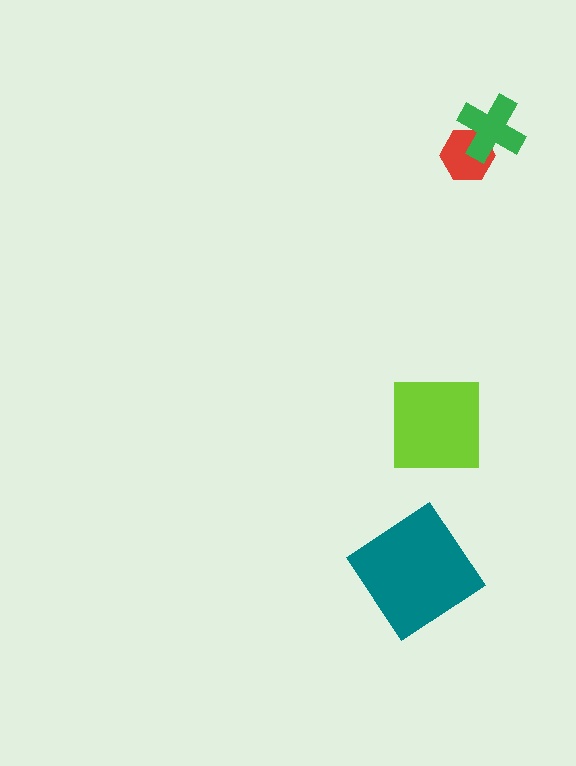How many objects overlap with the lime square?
0 objects overlap with the lime square.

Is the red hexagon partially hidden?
Yes, it is partially covered by another shape.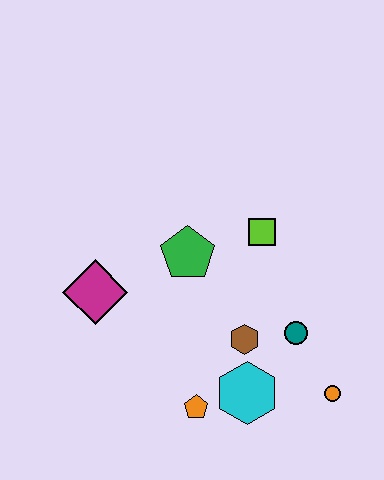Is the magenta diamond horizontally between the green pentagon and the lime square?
No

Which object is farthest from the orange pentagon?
The lime square is farthest from the orange pentagon.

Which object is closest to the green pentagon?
The lime square is closest to the green pentagon.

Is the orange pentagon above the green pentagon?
No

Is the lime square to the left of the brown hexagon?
No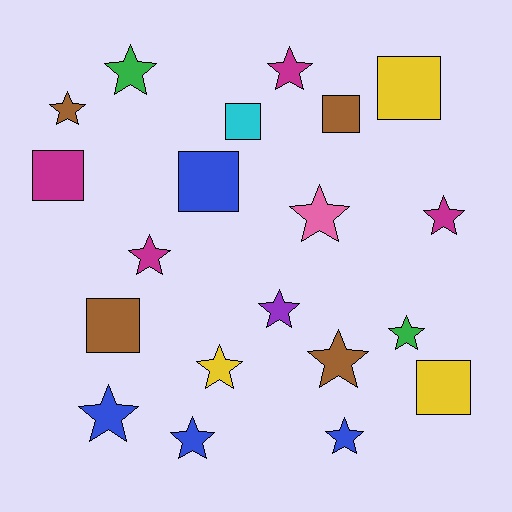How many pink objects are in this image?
There is 1 pink object.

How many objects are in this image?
There are 20 objects.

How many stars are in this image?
There are 13 stars.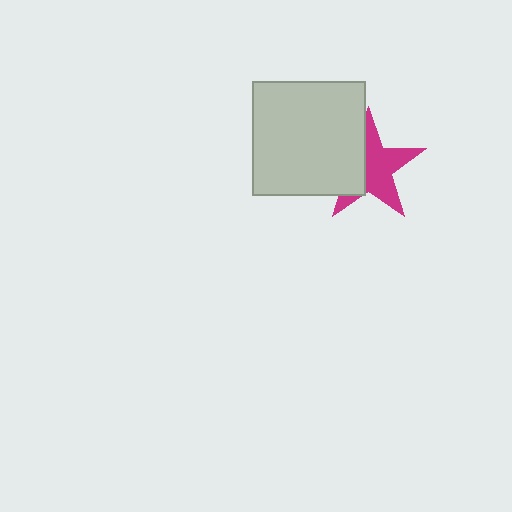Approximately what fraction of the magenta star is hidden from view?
Roughly 38% of the magenta star is hidden behind the light gray square.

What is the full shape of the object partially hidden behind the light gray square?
The partially hidden object is a magenta star.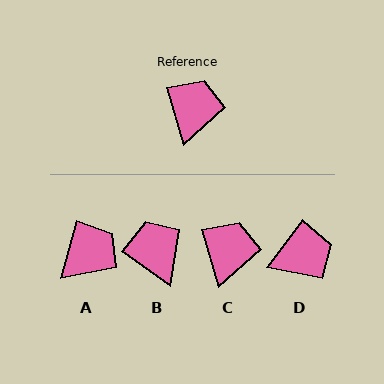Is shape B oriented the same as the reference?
No, it is off by about 39 degrees.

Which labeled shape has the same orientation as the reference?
C.